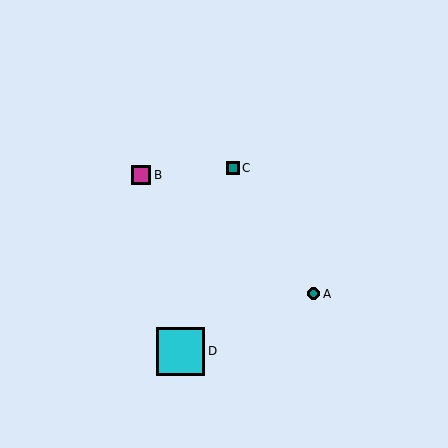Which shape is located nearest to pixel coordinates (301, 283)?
The teal circle (labeled A) at (314, 294) is nearest to that location.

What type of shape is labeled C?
Shape C is a teal square.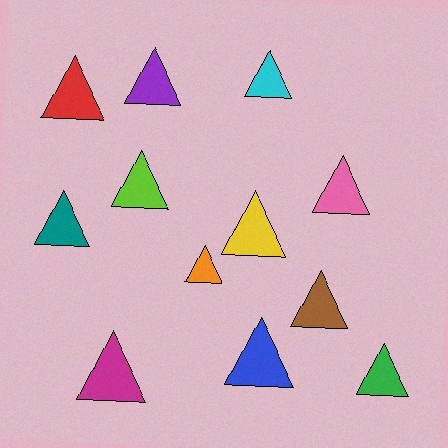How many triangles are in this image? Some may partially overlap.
There are 12 triangles.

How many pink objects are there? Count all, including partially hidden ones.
There is 1 pink object.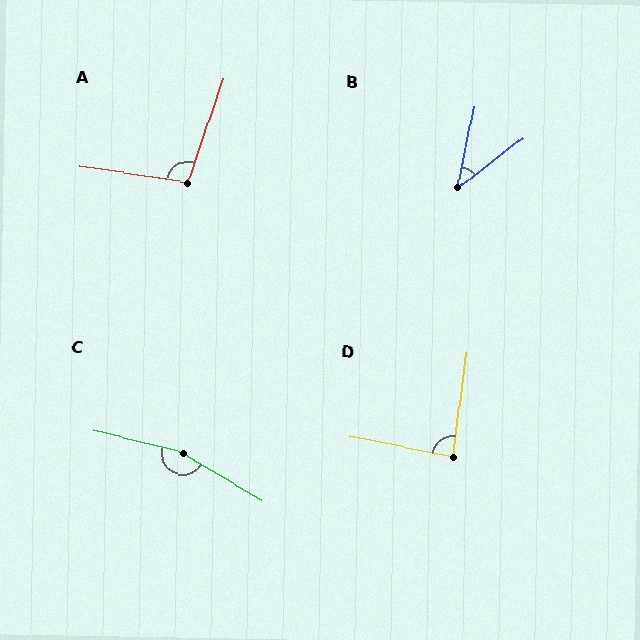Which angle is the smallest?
B, at approximately 41 degrees.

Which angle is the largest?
C, at approximately 163 degrees.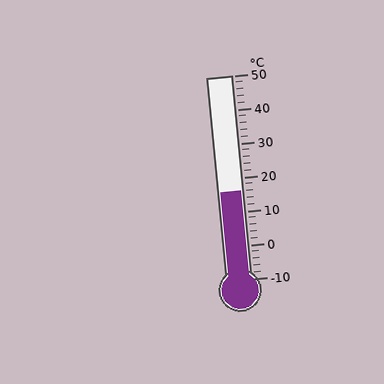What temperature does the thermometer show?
The thermometer shows approximately 16°C.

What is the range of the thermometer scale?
The thermometer scale ranges from -10°C to 50°C.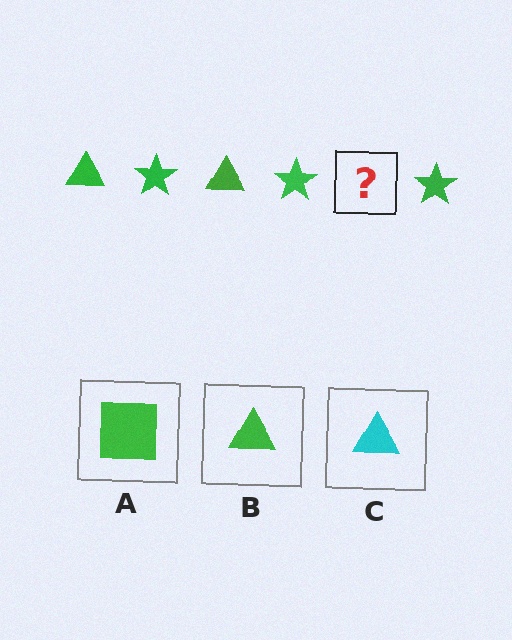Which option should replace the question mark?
Option B.